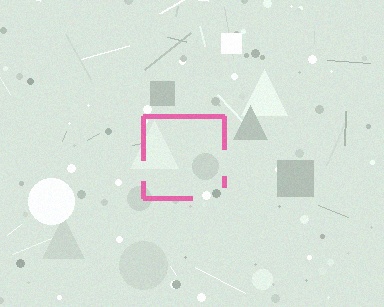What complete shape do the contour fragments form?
The contour fragments form a square.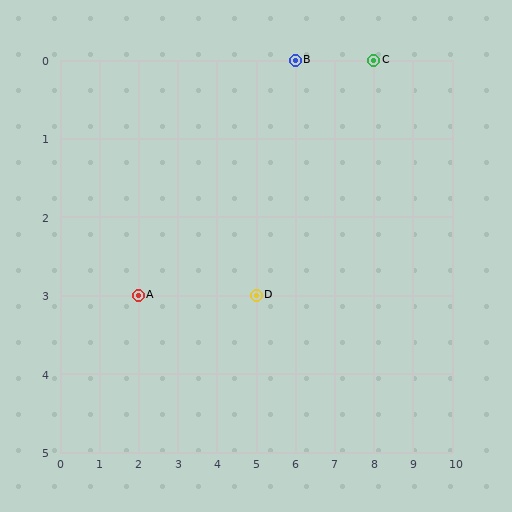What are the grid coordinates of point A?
Point A is at grid coordinates (2, 3).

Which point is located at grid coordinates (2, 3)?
Point A is at (2, 3).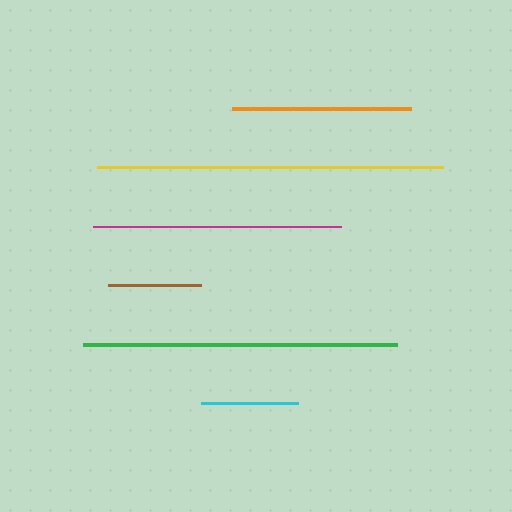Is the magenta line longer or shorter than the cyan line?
The magenta line is longer than the cyan line.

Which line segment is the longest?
The yellow line is the longest at approximately 346 pixels.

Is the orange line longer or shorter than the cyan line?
The orange line is longer than the cyan line.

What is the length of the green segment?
The green segment is approximately 313 pixels long.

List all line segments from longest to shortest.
From longest to shortest: yellow, green, magenta, orange, cyan, brown.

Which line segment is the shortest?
The brown line is the shortest at approximately 92 pixels.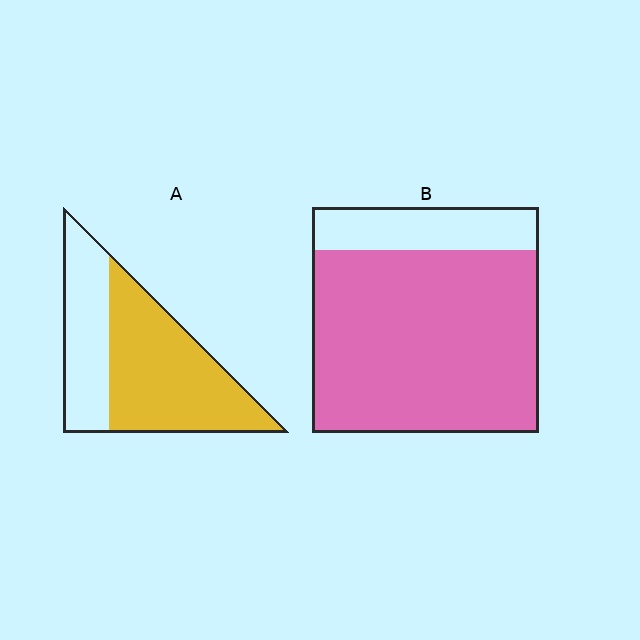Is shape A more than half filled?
Yes.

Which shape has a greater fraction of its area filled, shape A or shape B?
Shape B.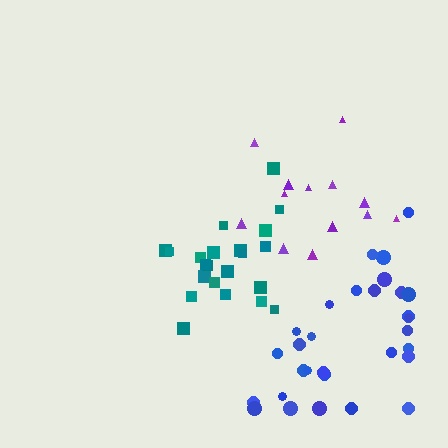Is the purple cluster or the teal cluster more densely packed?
Teal.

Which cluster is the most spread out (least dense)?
Blue.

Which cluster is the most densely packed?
Teal.